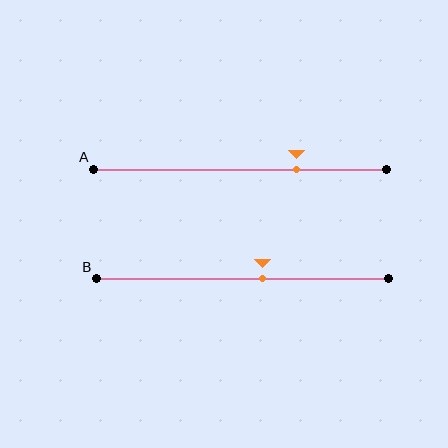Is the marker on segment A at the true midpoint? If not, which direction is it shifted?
No, the marker on segment A is shifted to the right by about 19% of the segment length.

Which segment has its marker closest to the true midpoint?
Segment B has its marker closest to the true midpoint.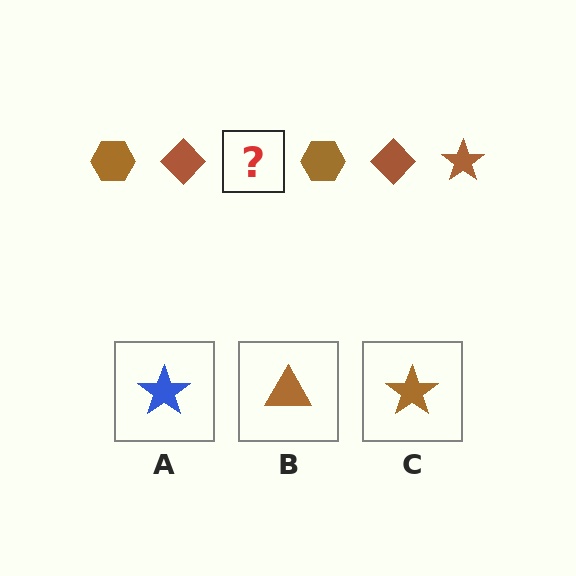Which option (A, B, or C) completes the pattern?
C.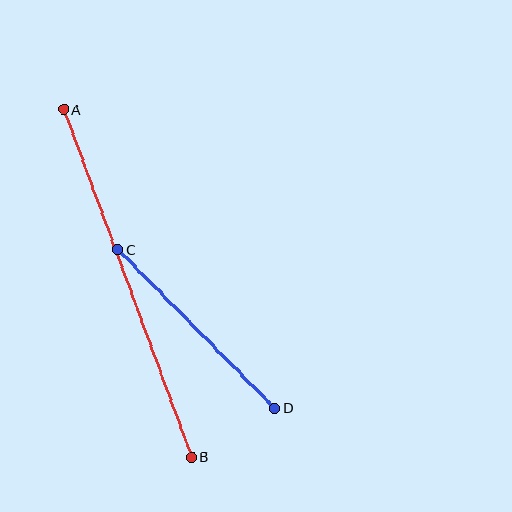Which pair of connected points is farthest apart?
Points A and B are farthest apart.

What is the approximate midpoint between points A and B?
The midpoint is at approximately (128, 283) pixels.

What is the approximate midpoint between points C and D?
The midpoint is at approximately (196, 329) pixels.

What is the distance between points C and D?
The distance is approximately 223 pixels.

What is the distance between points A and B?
The distance is approximately 371 pixels.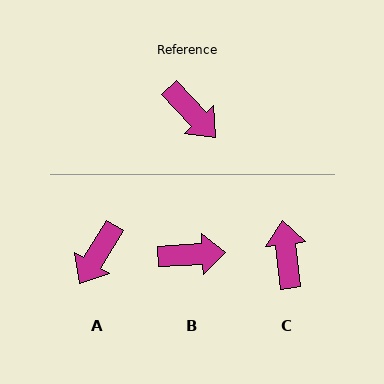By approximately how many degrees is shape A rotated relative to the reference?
Approximately 75 degrees clockwise.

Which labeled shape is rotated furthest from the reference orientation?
C, about 144 degrees away.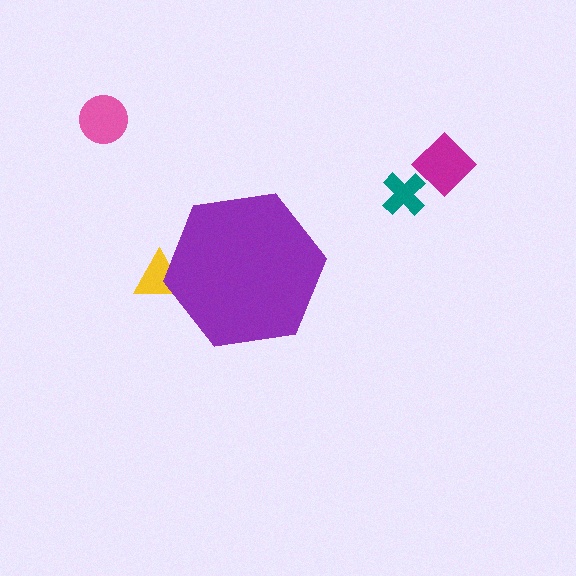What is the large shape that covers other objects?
A purple hexagon.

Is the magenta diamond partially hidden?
No, the magenta diamond is fully visible.